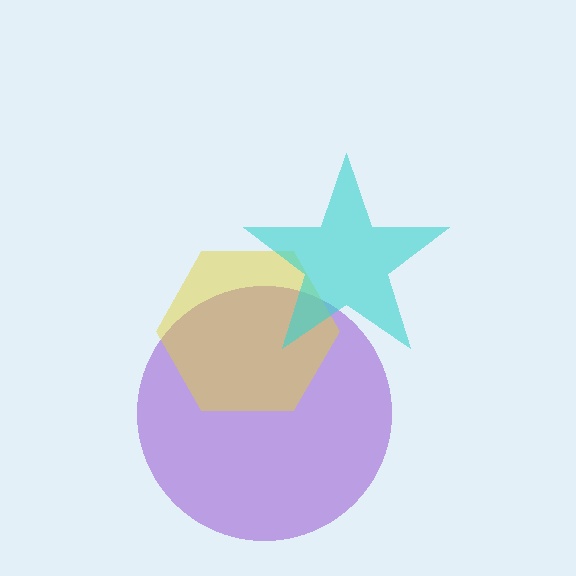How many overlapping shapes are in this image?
There are 3 overlapping shapes in the image.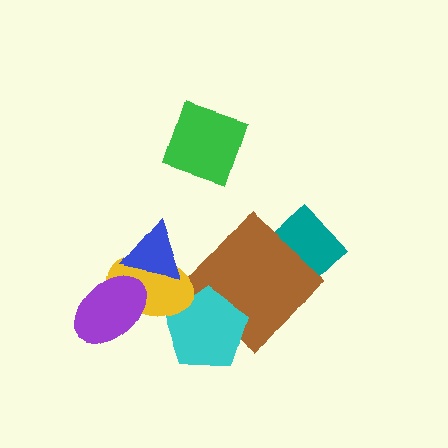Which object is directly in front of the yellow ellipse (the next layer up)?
The blue triangle is directly in front of the yellow ellipse.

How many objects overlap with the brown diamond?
2 objects overlap with the brown diamond.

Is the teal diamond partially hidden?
Yes, it is partially covered by another shape.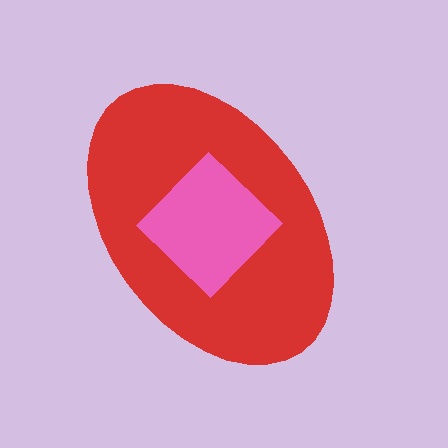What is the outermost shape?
The red ellipse.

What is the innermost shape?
The pink diamond.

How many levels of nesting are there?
2.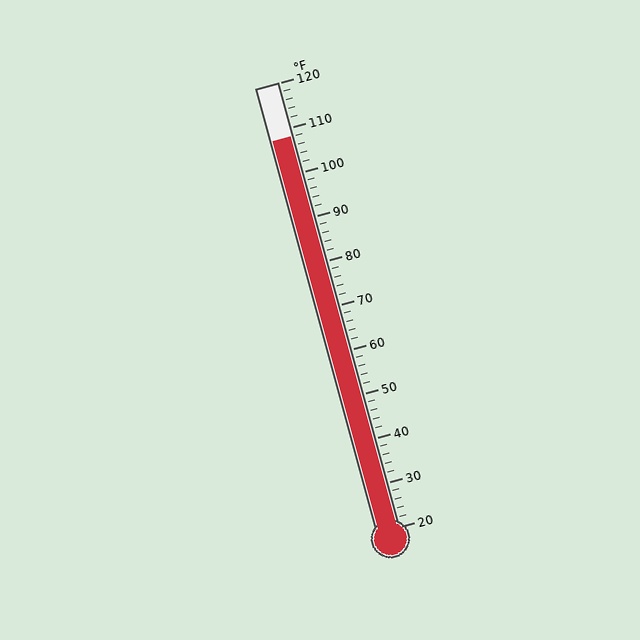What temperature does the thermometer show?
The thermometer shows approximately 108°F.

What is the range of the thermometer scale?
The thermometer scale ranges from 20°F to 120°F.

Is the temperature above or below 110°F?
The temperature is below 110°F.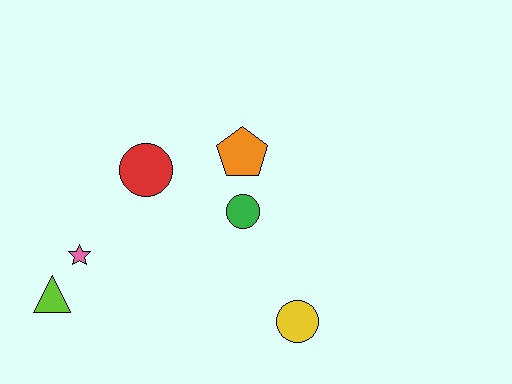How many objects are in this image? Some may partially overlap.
There are 6 objects.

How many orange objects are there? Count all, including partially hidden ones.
There is 1 orange object.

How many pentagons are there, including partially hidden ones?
There is 1 pentagon.